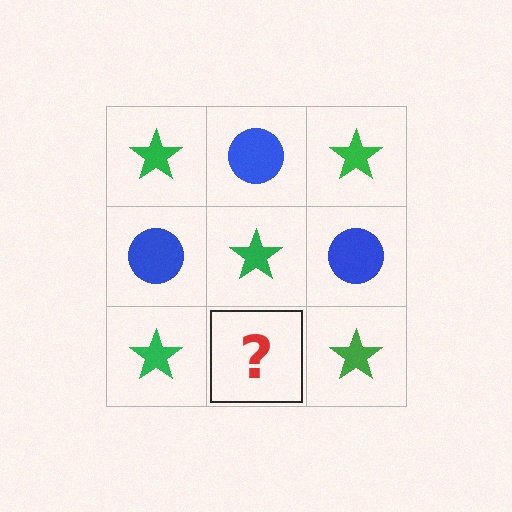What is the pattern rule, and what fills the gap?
The rule is that it alternates green star and blue circle in a checkerboard pattern. The gap should be filled with a blue circle.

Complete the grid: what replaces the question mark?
The question mark should be replaced with a blue circle.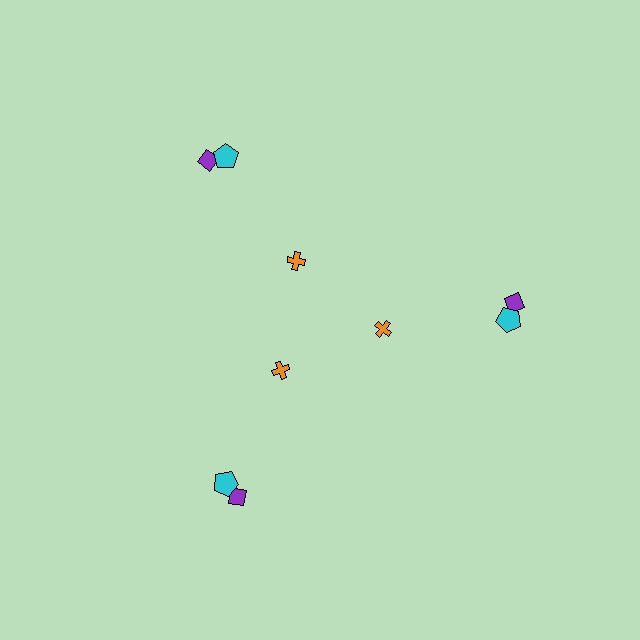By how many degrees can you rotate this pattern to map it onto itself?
The pattern maps onto itself every 120 degrees of rotation.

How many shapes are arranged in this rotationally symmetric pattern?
There are 9 shapes, arranged in 3 groups of 3.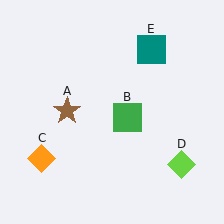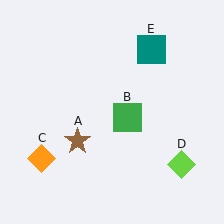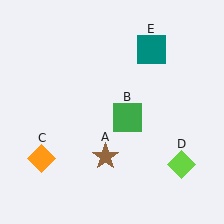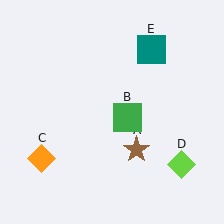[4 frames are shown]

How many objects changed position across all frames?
1 object changed position: brown star (object A).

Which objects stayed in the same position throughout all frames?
Green square (object B) and orange diamond (object C) and lime diamond (object D) and teal square (object E) remained stationary.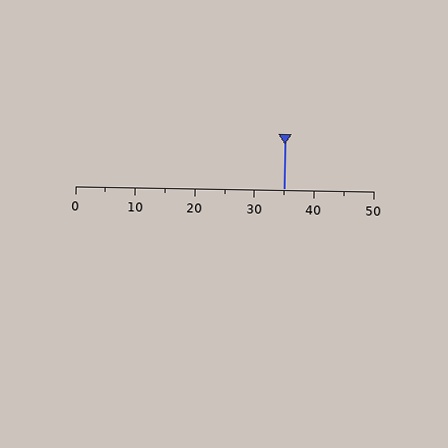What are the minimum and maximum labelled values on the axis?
The axis runs from 0 to 50.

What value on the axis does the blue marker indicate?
The marker indicates approximately 35.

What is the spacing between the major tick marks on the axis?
The major ticks are spaced 10 apart.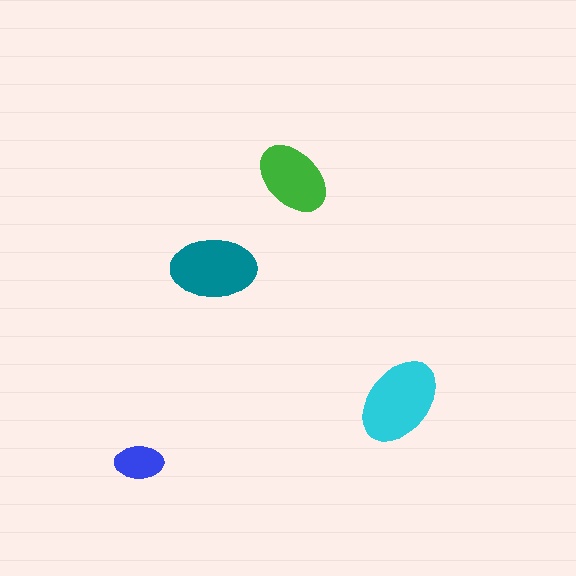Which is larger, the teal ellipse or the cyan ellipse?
The cyan one.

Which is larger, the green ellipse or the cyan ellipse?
The cyan one.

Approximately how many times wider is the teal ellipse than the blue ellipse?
About 2 times wider.